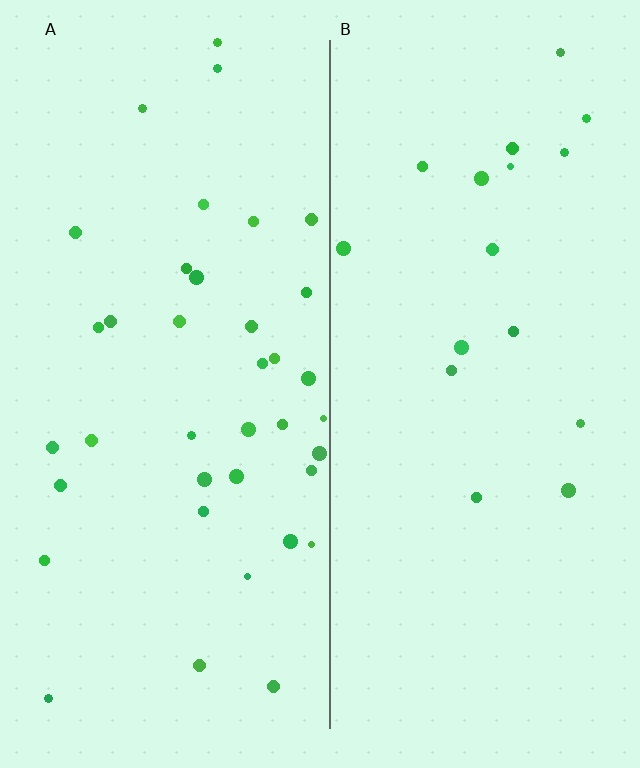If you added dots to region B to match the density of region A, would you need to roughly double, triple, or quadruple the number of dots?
Approximately double.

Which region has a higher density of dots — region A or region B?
A (the left).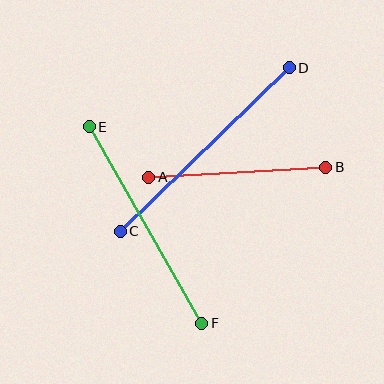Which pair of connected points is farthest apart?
Points C and D are farthest apart.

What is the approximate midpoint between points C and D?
The midpoint is at approximately (205, 149) pixels.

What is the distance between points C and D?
The distance is approximately 235 pixels.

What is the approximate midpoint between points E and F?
The midpoint is at approximately (145, 225) pixels.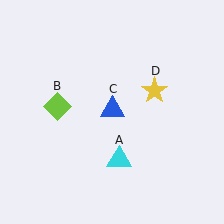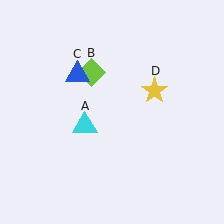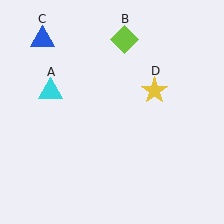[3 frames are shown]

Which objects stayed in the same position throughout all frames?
Yellow star (object D) remained stationary.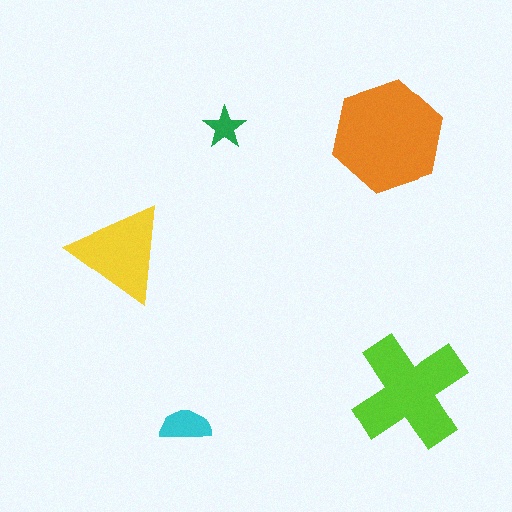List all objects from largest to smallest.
The orange hexagon, the lime cross, the yellow triangle, the cyan semicircle, the green star.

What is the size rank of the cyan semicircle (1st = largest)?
4th.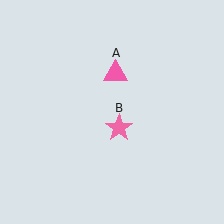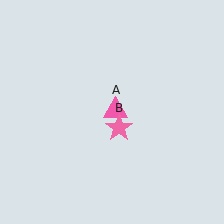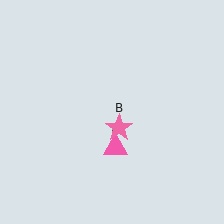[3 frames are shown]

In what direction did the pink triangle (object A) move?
The pink triangle (object A) moved down.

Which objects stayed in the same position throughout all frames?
Pink star (object B) remained stationary.